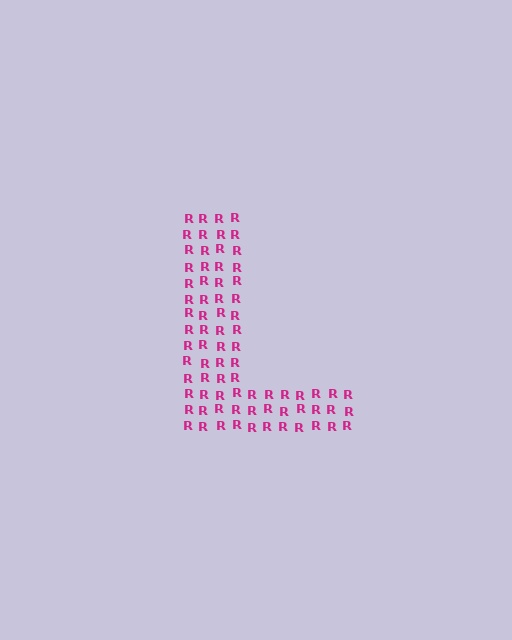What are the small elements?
The small elements are letter R's.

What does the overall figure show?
The overall figure shows the letter L.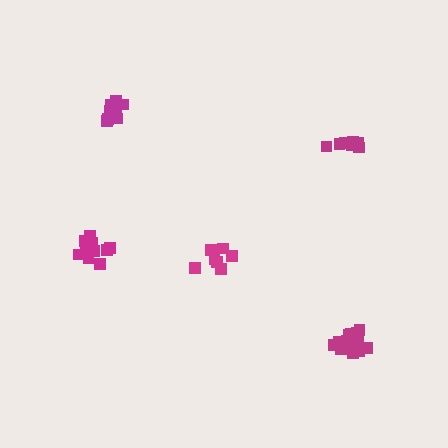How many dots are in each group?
Group 1: 7 dots, Group 2: 11 dots, Group 3: 13 dots, Group 4: 10 dots, Group 5: 8 dots (49 total).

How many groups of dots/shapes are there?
There are 5 groups.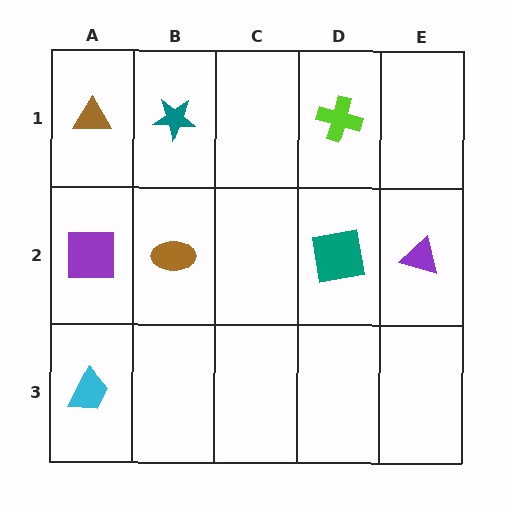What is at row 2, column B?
A brown ellipse.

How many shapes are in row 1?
3 shapes.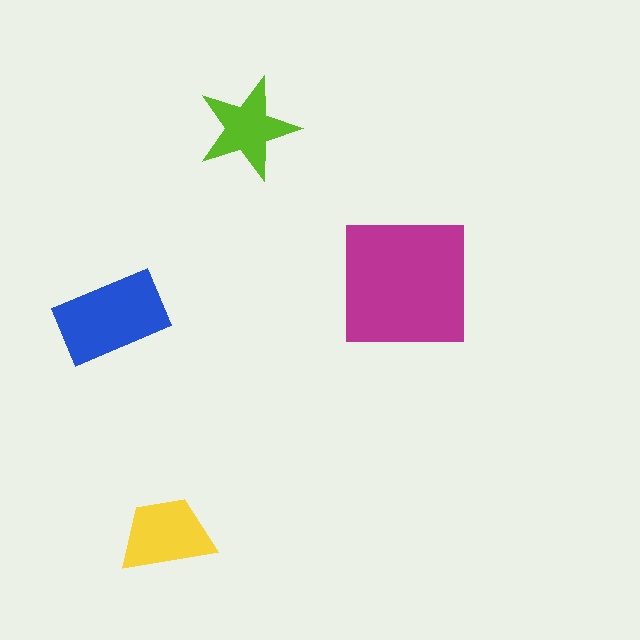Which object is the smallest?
The lime star.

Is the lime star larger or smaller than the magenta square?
Smaller.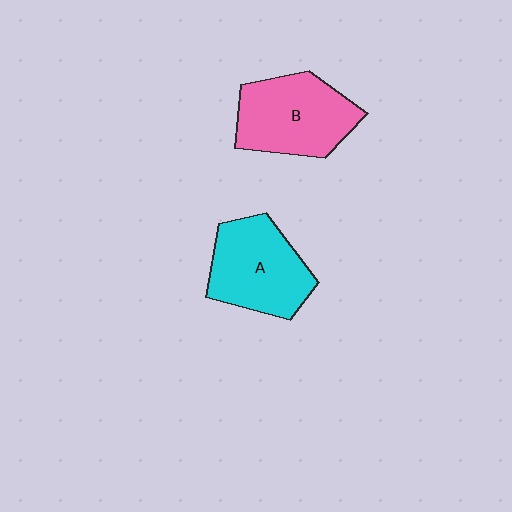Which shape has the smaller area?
Shape A (cyan).